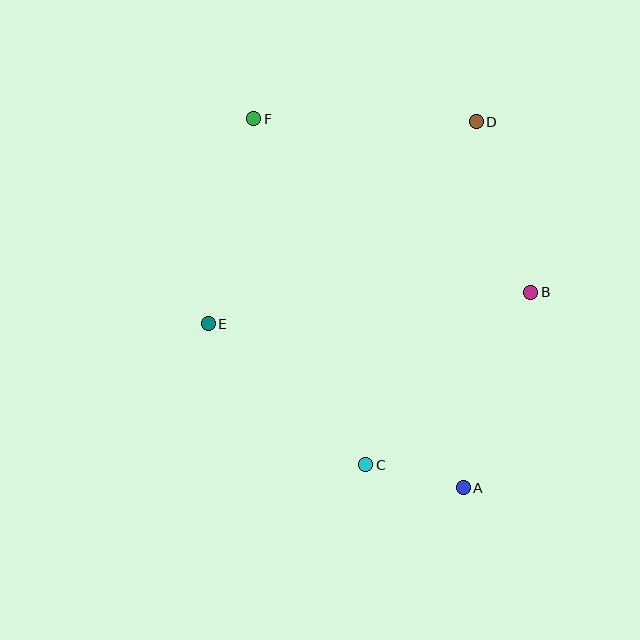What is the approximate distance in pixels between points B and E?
The distance between B and E is approximately 324 pixels.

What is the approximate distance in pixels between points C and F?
The distance between C and F is approximately 364 pixels.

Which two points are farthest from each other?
Points A and F are farthest from each other.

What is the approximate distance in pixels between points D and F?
The distance between D and F is approximately 223 pixels.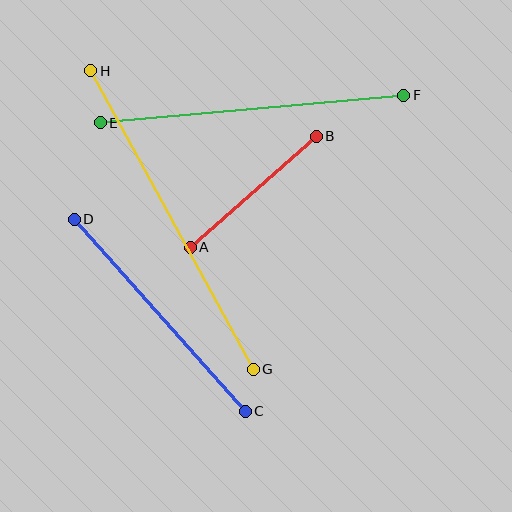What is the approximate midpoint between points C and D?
The midpoint is at approximately (160, 315) pixels.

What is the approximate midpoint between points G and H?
The midpoint is at approximately (172, 220) pixels.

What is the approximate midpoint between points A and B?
The midpoint is at approximately (253, 192) pixels.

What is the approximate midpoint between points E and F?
The midpoint is at approximately (252, 109) pixels.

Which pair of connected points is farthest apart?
Points G and H are farthest apart.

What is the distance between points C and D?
The distance is approximately 257 pixels.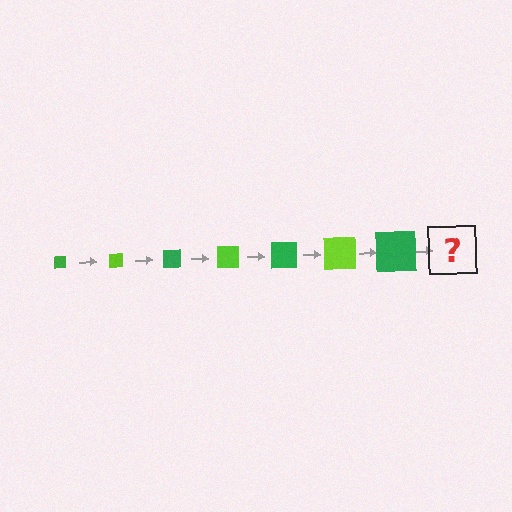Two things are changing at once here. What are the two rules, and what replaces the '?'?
The two rules are that the square grows larger each step and the color cycles through green and lime. The '?' should be a lime square, larger than the previous one.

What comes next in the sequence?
The next element should be a lime square, larger than the previous one.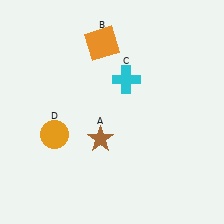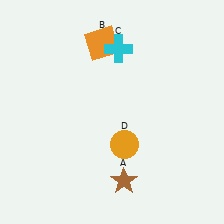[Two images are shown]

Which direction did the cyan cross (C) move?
The cyan cross (C) moved up.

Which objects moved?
The objects that moved are: the brown star (A), the cyan cross (C), the orange circle (D).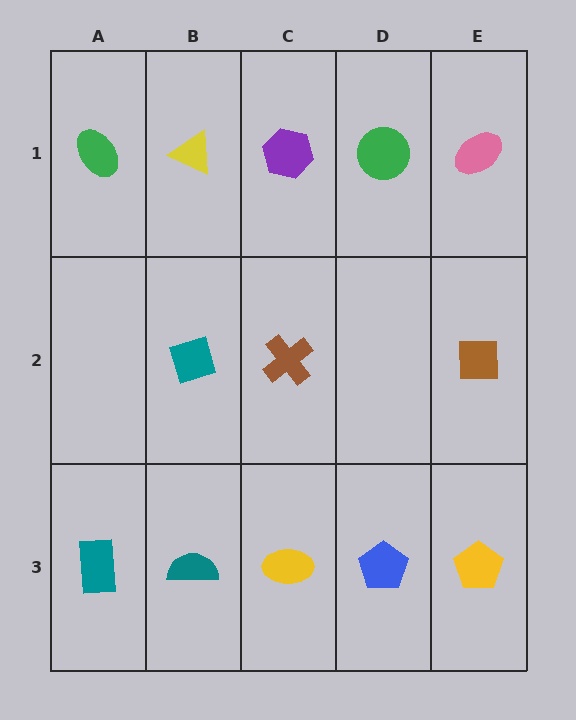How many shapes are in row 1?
5 shapes.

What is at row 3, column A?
A teal rectangle.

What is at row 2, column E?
A brown square.